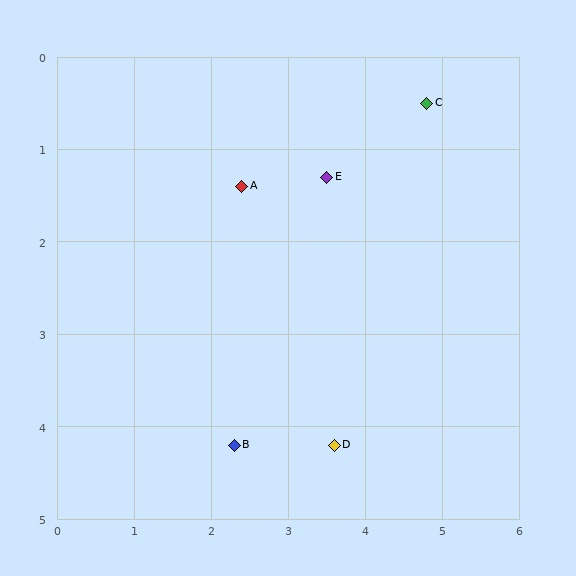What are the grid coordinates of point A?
Point A is at approximately (2.4, 1.4).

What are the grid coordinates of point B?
Point B is at approximately (2.3, 4.2).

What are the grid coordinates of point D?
Point D is at approximately (3.6, 4.2).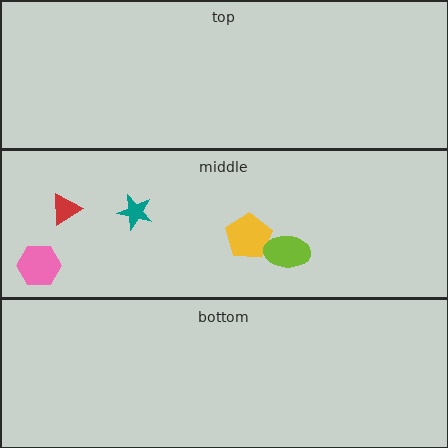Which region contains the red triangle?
The middle region.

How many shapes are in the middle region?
5.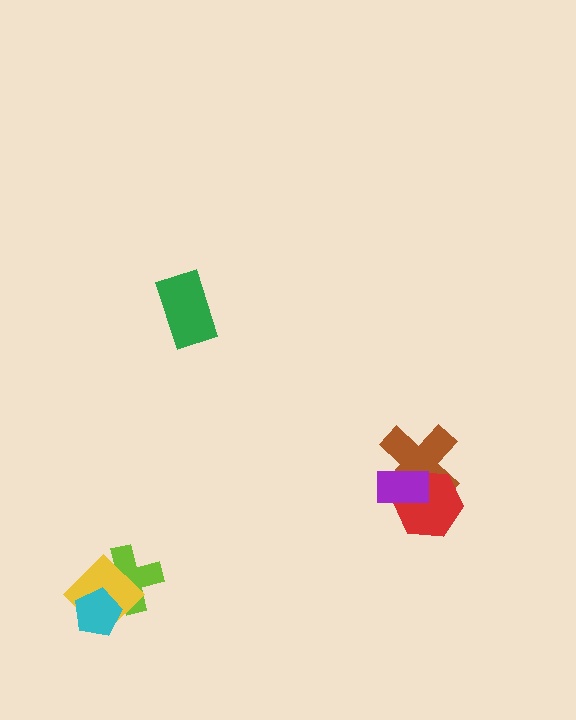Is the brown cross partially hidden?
Yes, it is partially covered by another shape.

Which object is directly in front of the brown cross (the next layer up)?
The red hexagon is directly in front of the brown cross.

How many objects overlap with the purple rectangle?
2 objects overlap with the purple rectangle.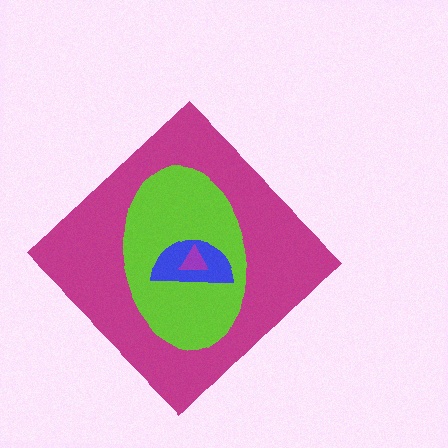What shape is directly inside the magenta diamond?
The lime ellipse.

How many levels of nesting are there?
4.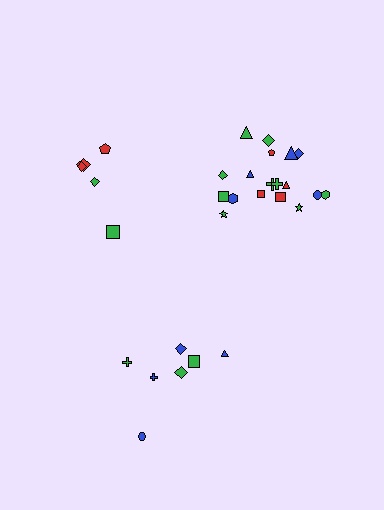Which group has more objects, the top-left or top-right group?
The top-right group.